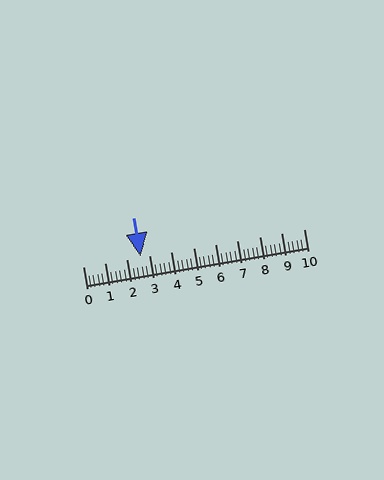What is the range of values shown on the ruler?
The ruler shows values from 0 to 10.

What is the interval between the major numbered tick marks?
The major tick marks are spaced 1 units apart.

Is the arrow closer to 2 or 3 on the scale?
The arrow is closer to 3.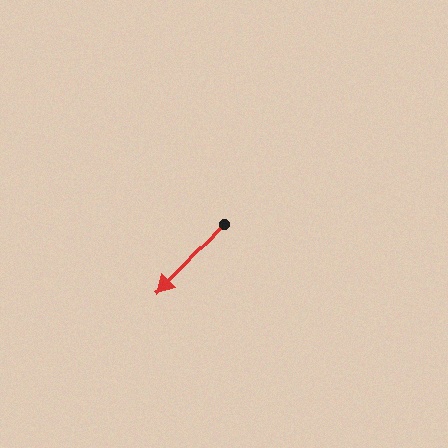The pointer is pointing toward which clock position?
Roughly 7 o'clock.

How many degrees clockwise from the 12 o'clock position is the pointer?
Approximately 224 degrees.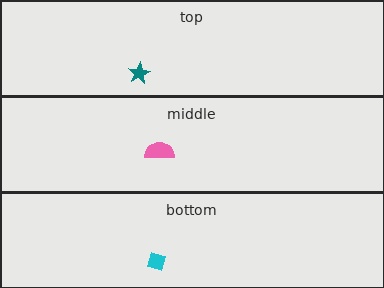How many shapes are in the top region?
1.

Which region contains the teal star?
The top region.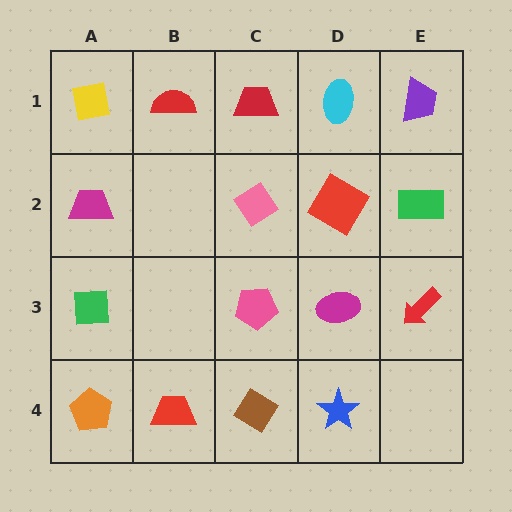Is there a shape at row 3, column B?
No, that cell is empty.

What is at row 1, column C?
A red trapezoid.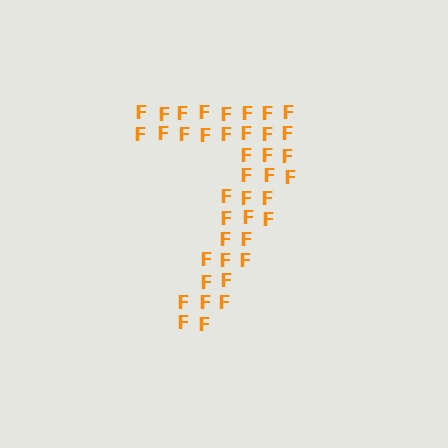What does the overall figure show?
The overall figure shows the digit 7.